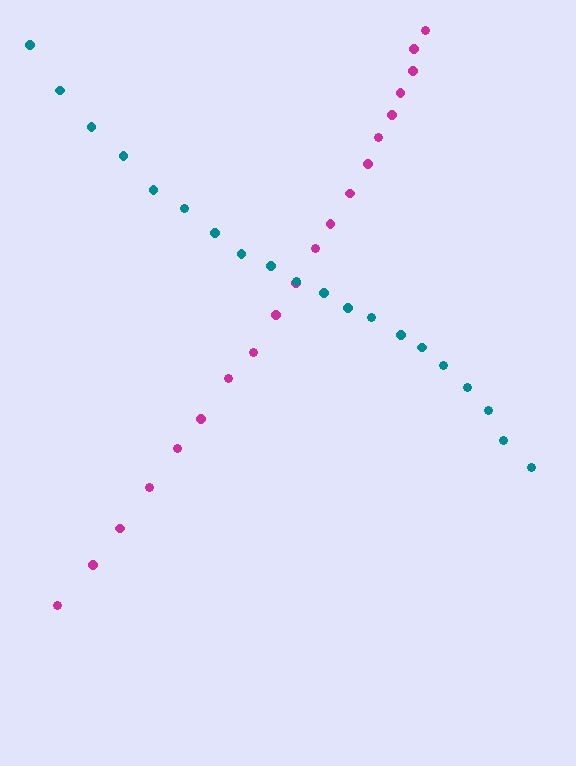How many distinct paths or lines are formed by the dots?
There are 2 distinct paths.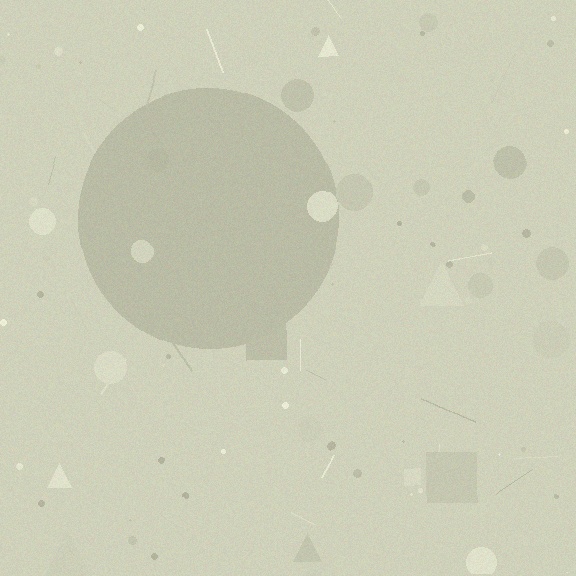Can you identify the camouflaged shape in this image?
The camouflaged shape is a circle.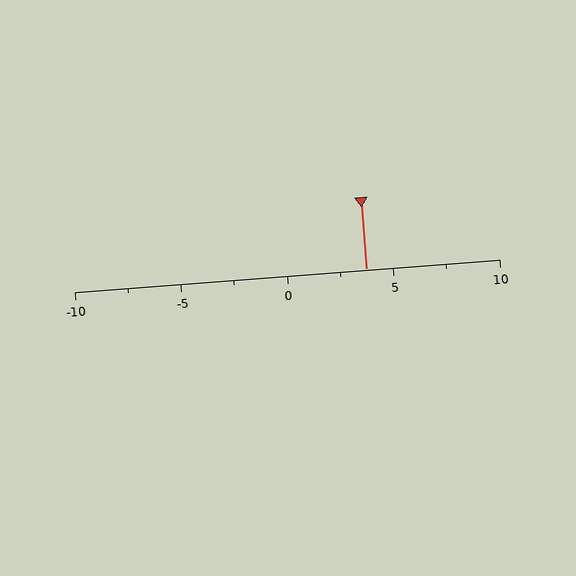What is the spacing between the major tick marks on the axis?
The major ticks are spaced 5 apart.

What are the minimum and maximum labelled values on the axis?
The axis runs from -10 to 10.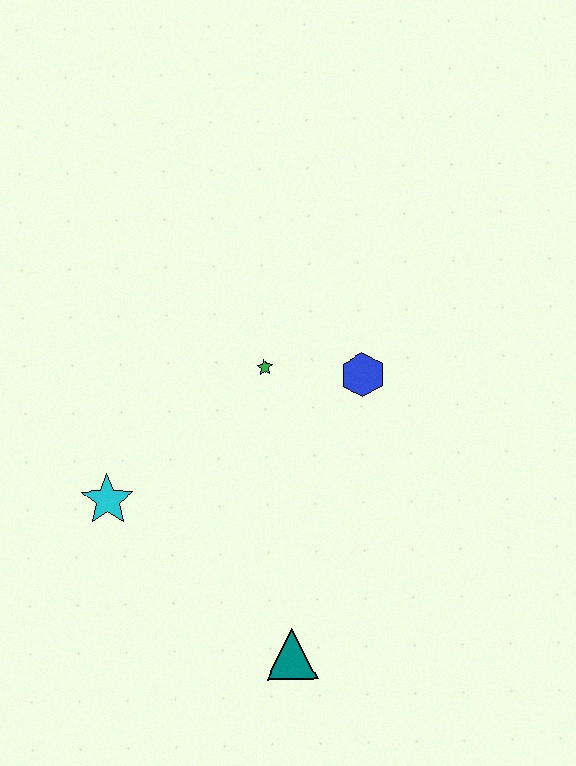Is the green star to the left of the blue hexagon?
Yes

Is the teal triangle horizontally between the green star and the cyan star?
No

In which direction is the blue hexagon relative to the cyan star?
The blue hexagon is to the right of the cyan star.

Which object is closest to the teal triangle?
The cyan star is closest to the teal triangle.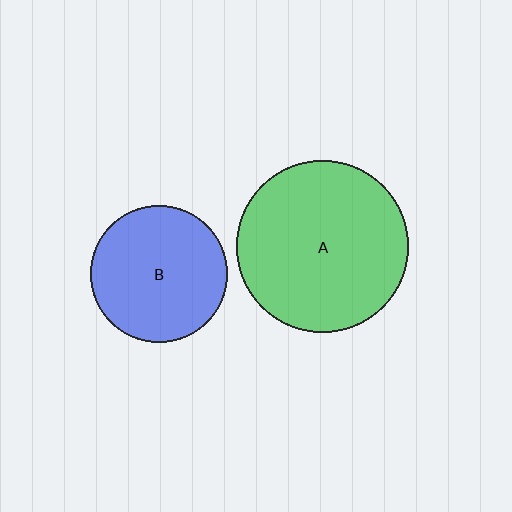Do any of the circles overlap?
No, none of the circles overlap.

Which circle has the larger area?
Circle A (green).